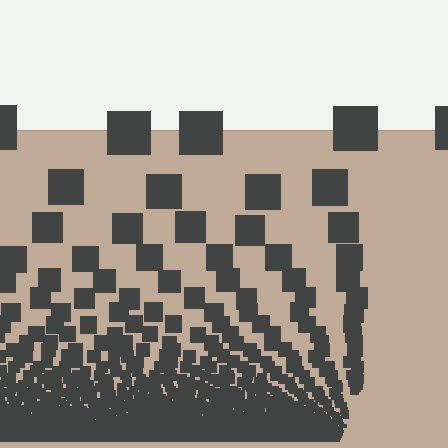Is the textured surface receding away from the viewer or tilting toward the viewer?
The surface appears to tilt toward the viewer. Texture elements get larger and sparser toward the top.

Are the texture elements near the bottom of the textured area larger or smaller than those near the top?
Smaller. The gradient is inverted — elements near the bottom are smaller and denser.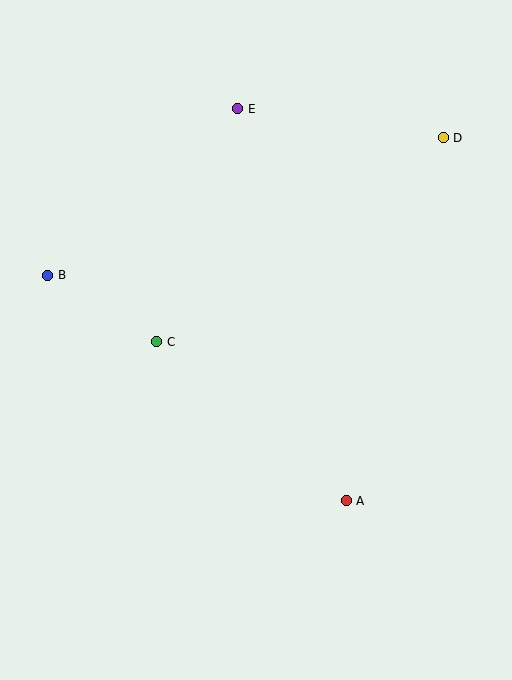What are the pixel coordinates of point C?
Point C is at (157, 342).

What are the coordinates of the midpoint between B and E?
The midpoint between B and E is at (143, 192).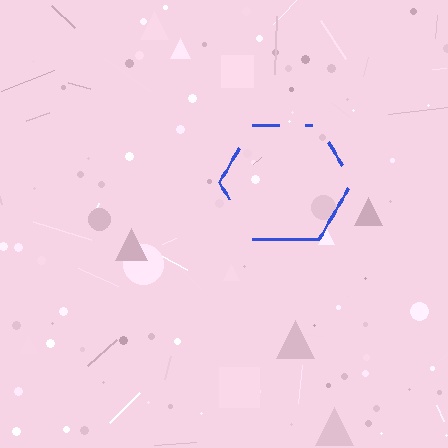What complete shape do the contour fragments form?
The contour fragments form a hexagon.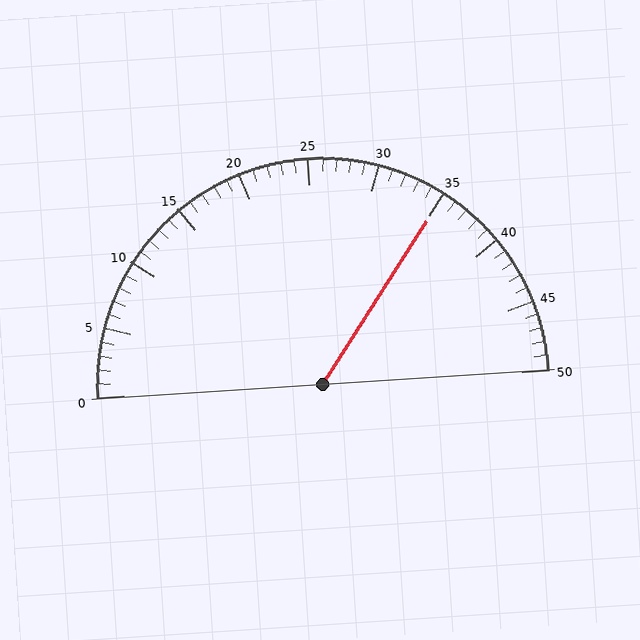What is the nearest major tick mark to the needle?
The nearest major tick mark is 35.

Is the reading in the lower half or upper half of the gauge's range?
The reading is in the upper half of the range (0 to 50).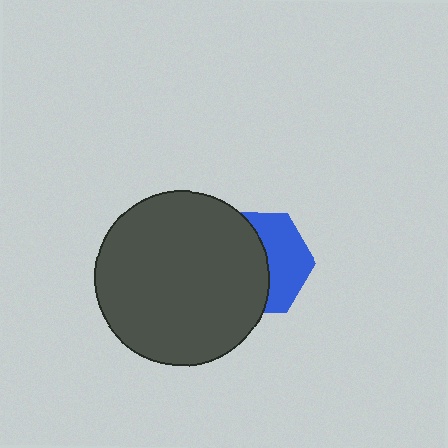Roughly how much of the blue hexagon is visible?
A small part of it is visible (roughly 44%).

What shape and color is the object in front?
The object in front is a dark gray circle.